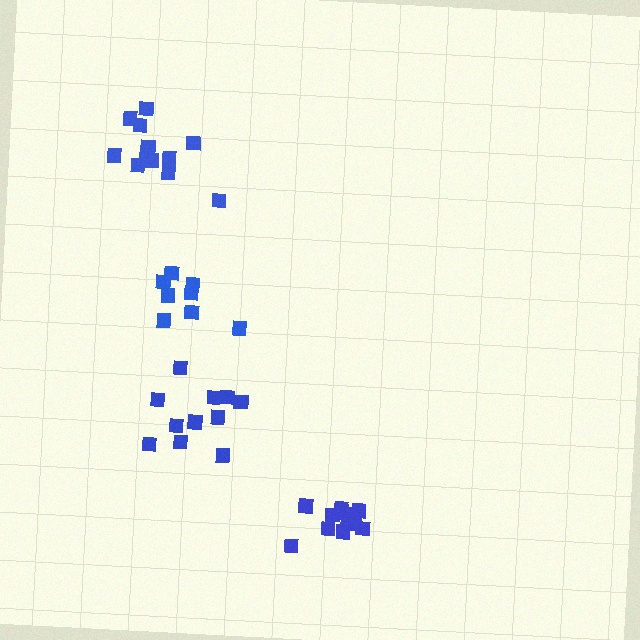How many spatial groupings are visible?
There are 4 spatial groupings.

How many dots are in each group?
Group 1: 12 dots, Group 2: 12 dots, Group 3: 11 dots, Group 4: 8 dots (43 total).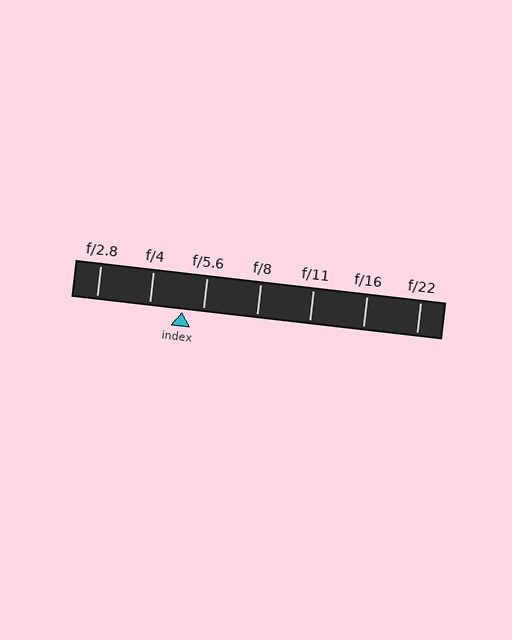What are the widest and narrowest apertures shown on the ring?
The widest aperture shown is f/2.8 and the narrowest is f/22.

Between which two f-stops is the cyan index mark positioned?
The index mark is between f/4 and f/5.6.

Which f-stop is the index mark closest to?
The index mark is closest to f/5.6.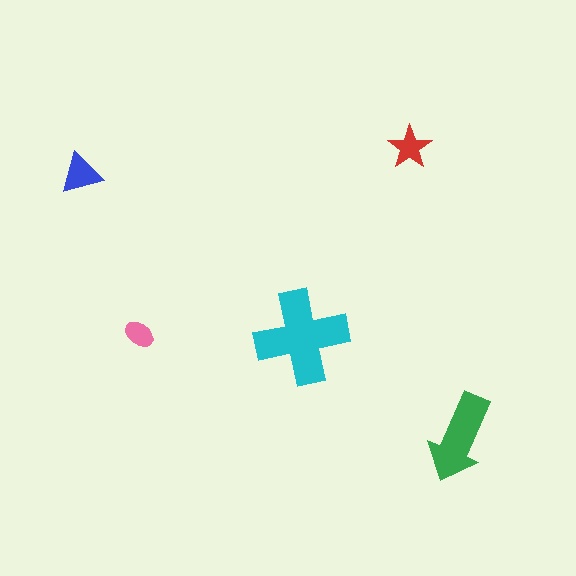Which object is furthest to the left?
The blue triangle is leftmost.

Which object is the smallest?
The pink ellipse.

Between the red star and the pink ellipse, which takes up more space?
The red star.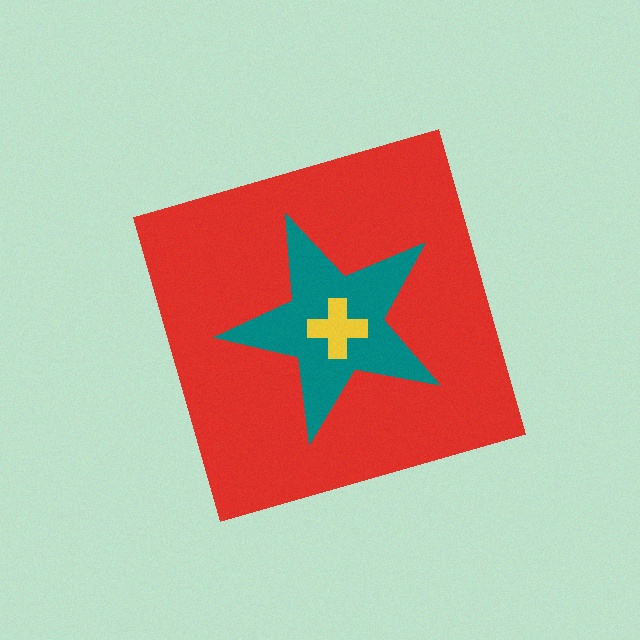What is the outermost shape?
The red diamond.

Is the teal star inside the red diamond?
Yes.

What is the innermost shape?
The yellow cross.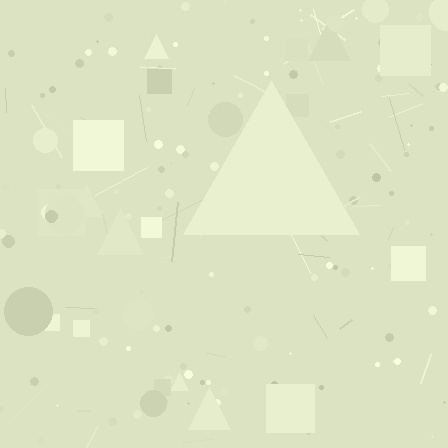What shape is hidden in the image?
A triangle is hidden in the image.